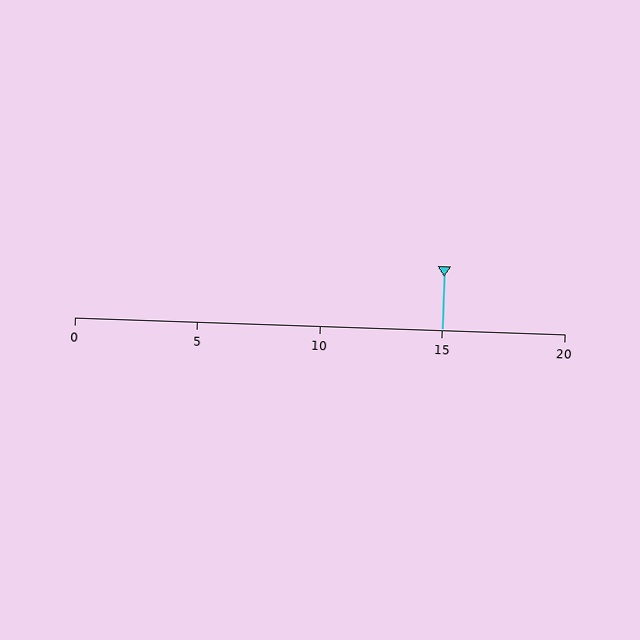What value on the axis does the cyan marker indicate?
The marker indicates approximately 15.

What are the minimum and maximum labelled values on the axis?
The axis runs from 0 to 20.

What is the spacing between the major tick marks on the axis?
The major ticks are spaced 5 apart.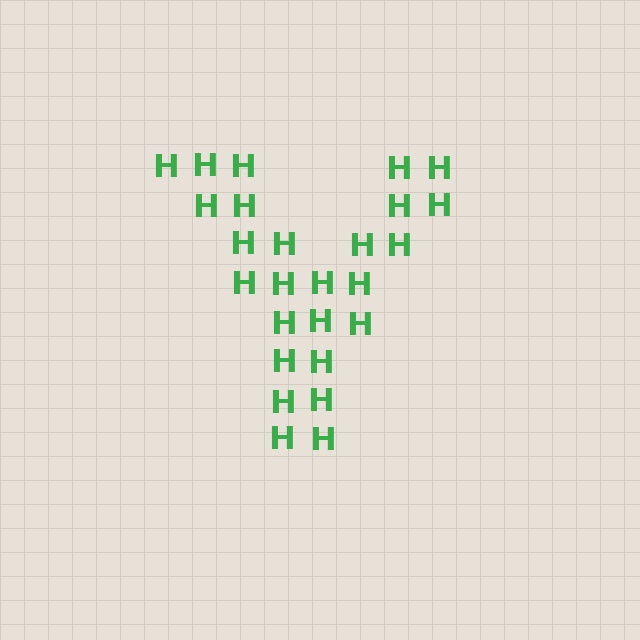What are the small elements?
The small elements are letter H's.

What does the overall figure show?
The overall figure shows the letter Y.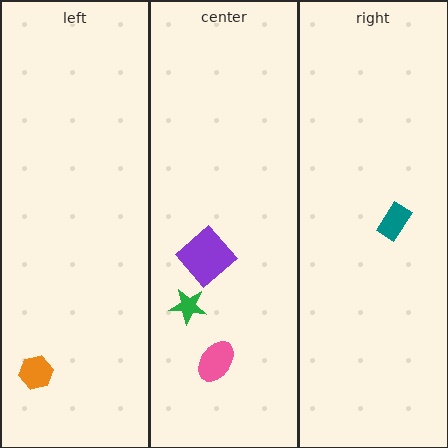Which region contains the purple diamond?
The center region.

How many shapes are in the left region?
1.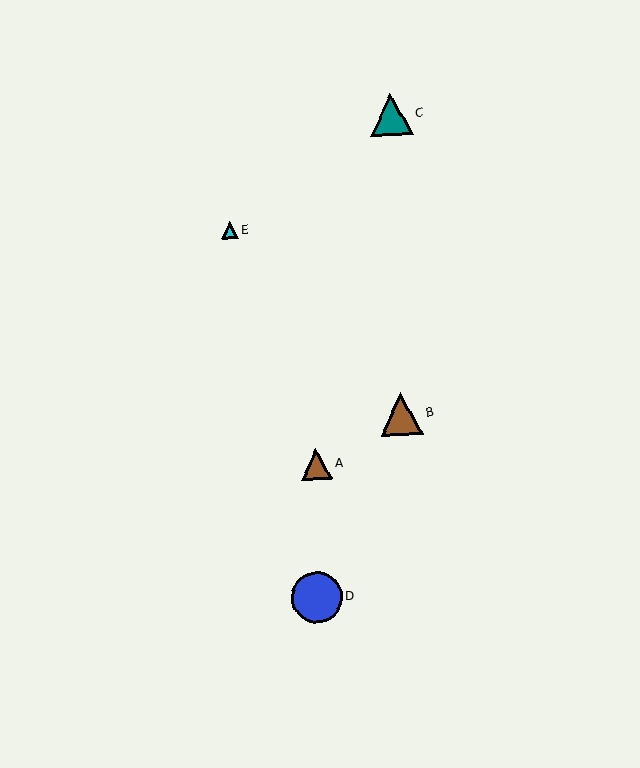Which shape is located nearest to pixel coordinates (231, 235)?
The cyan triangle (labeled E) at (230, 231) is nearest to that location.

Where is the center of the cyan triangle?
The center of the cyan triangle is at (230, 231).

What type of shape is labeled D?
Shape D is a blue circle.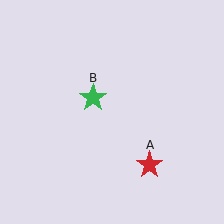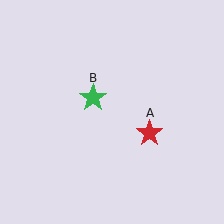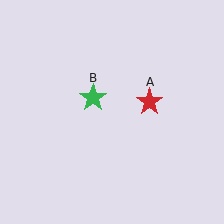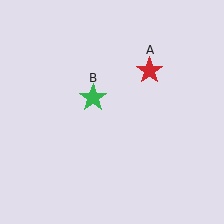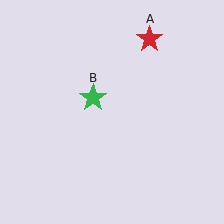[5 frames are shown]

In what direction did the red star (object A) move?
The red star (object A) moved up.